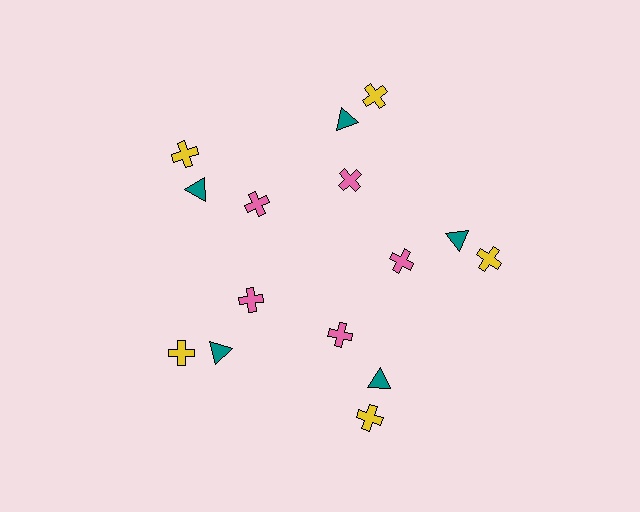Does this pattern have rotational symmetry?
Yes, this pattern has 5-fold rotational symmetry. It looks the same after rotating 72 degrees around the center.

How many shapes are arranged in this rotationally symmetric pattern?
There are 15 shapes, arranged in 5 groups of 3.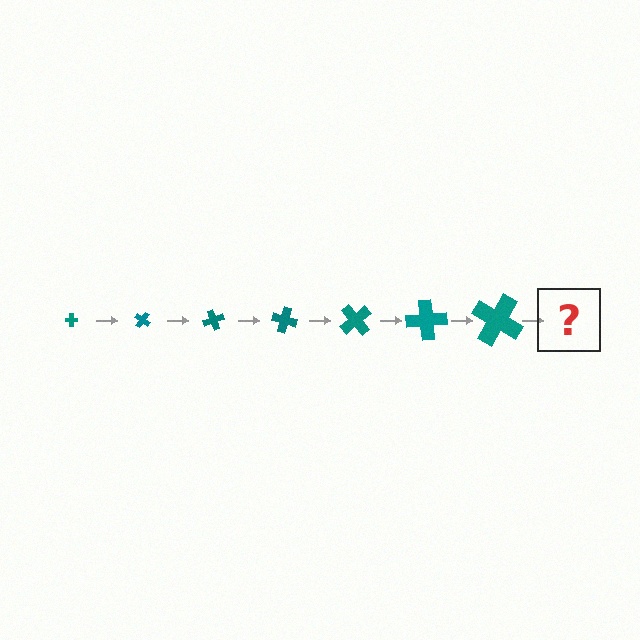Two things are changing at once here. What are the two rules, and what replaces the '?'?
The two rules are that the cross grows larger each step and it rotates 35 degrees each step. The '?' should be a cross, larger than the previous one and rotated 245 degrees from the start.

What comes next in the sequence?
The next element should be a cross, larger than the previous one and rotated 245 degrees from the start.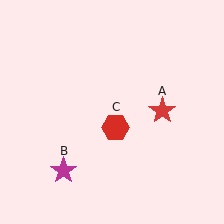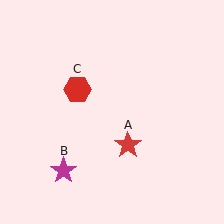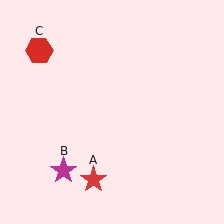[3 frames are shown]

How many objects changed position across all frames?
2 objects changed position: red star (object A), red hexagon (object C).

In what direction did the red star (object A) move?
The red star (object A) moved down and to the left.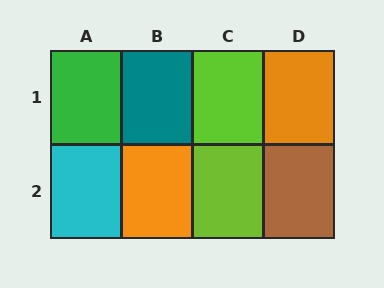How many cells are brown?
1 cell is brown.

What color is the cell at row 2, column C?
Lime.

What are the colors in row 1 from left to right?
Green, teal, lime, orange.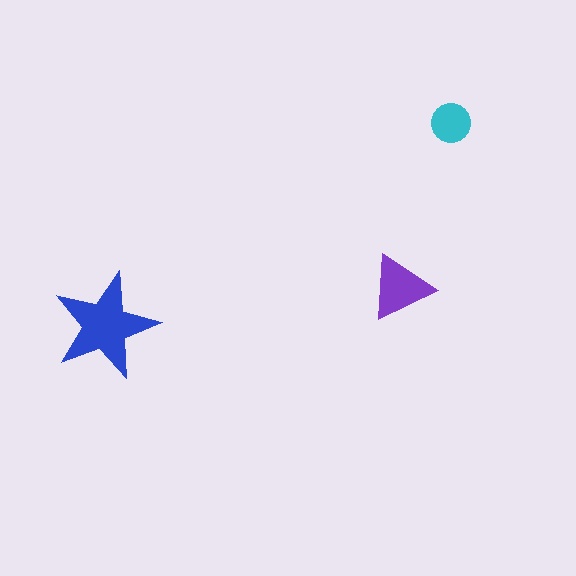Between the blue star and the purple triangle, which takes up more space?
The blue star.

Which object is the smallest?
The cyan circle.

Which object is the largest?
The blue star.